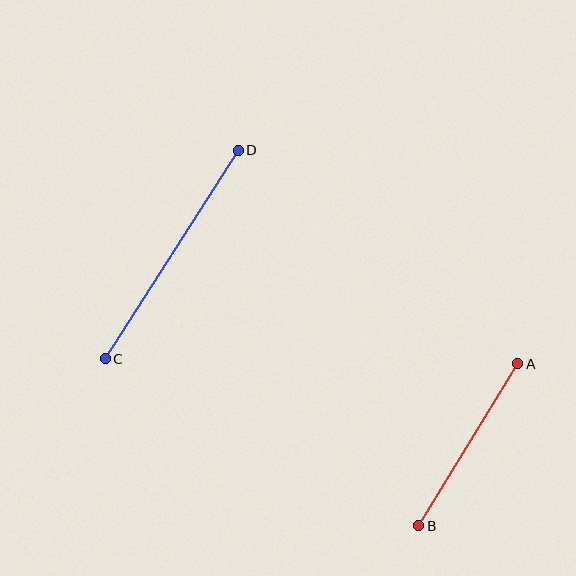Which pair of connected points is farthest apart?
Points C and D are farthest apart.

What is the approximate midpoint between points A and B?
The midpoint is at approximately (468, 445) pixels.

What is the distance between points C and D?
The distance is approximately 248 pixels.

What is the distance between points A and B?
The distance is approximately 190 pixels.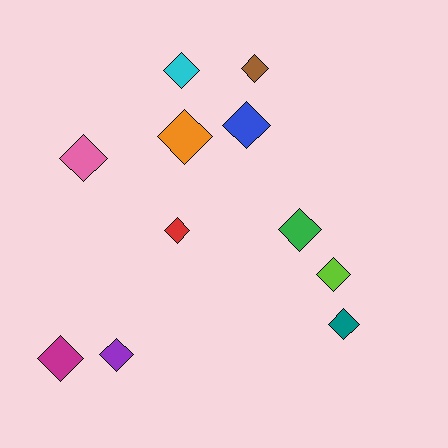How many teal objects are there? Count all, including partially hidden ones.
There is 1 teal object.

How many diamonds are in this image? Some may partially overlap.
There are 11 diamonds.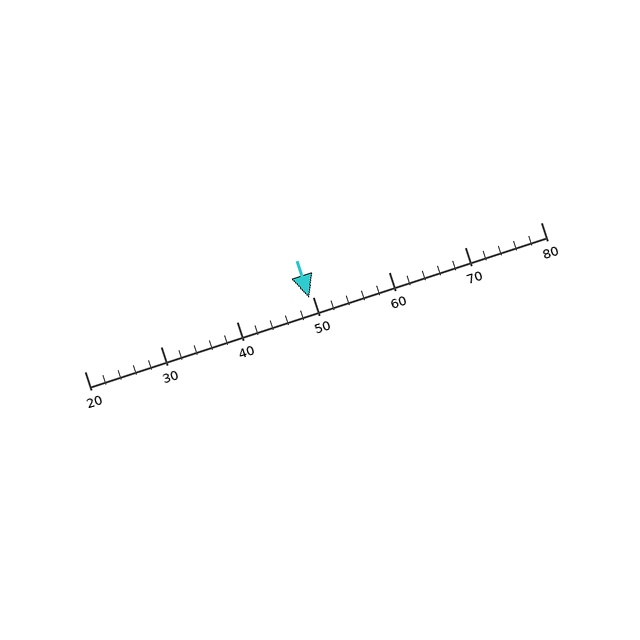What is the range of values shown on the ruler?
The ruler shows values from 20 to 80.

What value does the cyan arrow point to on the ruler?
The cyan arrow points to approximately 50.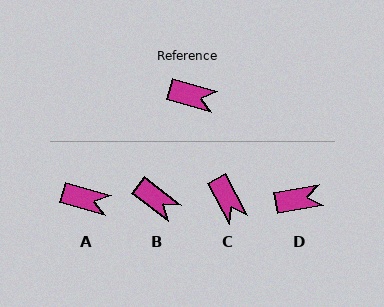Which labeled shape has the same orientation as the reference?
A.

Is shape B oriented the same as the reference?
No, it is off by about 22 degrees.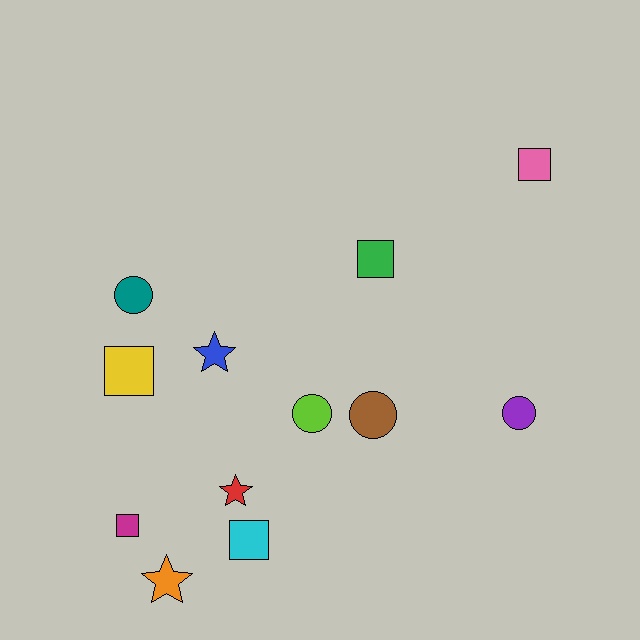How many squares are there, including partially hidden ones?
There are 5 squares.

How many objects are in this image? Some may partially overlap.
There are 12 objects.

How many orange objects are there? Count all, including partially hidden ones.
There is 1 orange object.